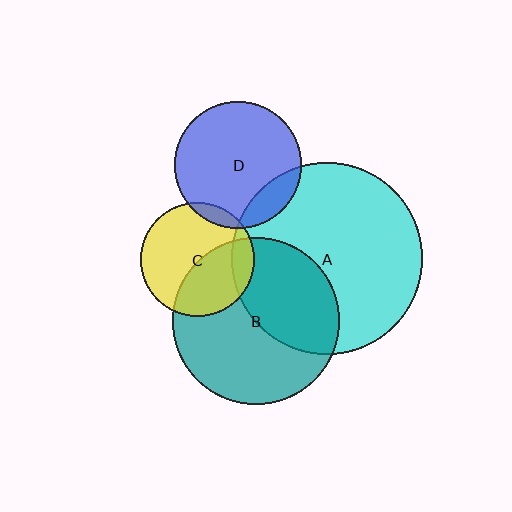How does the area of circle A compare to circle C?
Approximately 2.8 times.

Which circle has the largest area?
Circle A (cyan).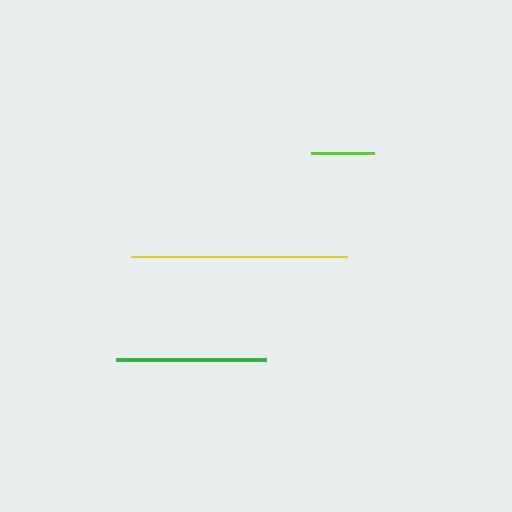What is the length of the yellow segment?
The yellow segment is approximately 216 pixels long.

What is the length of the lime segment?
The lime segment is approximately 63 pixels long.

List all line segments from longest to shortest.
From longest to shortest: yellow, green, lime.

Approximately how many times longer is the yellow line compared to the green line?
The yellow line is approximately 1.4 times the length of the green line.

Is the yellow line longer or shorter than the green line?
The yellow line is longer than the green line.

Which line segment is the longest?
The yellow line is the longest at approximately 216 pixels.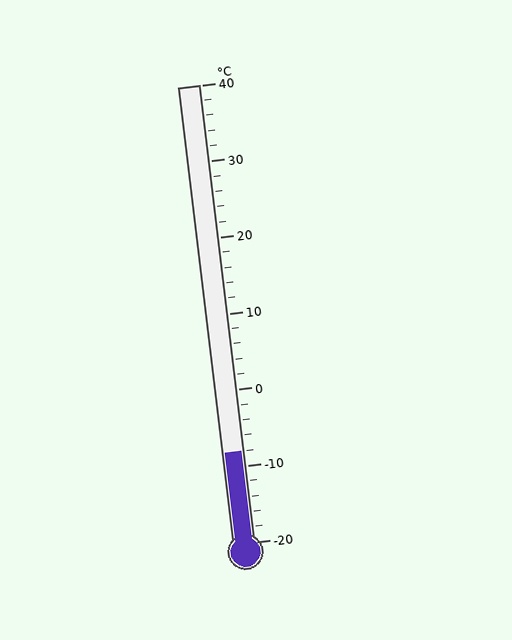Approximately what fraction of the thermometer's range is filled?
The thermometer is filled to approximately 20% of its range.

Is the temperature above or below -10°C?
The temperature is above -10°C.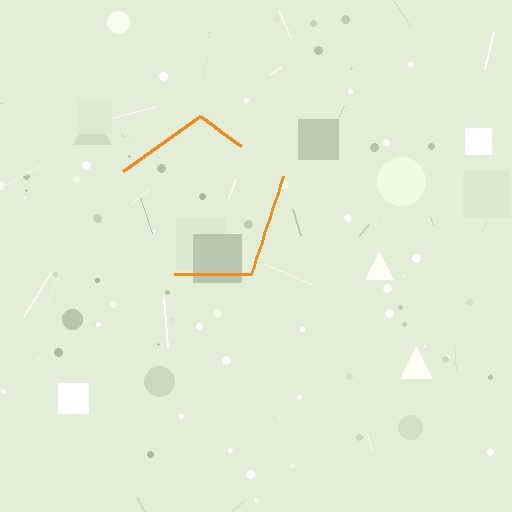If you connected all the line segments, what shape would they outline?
They would outline a pentagon.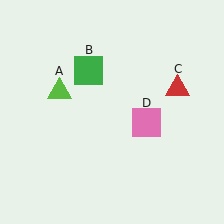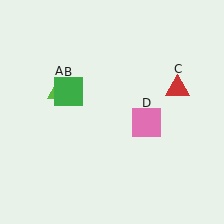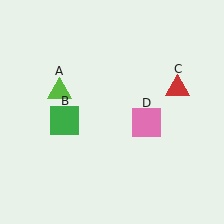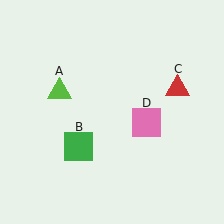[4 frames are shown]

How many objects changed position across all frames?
1 object changed position: green square (object B).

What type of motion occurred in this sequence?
The green square (object B) rotated counterclockwise around the center of the scene.